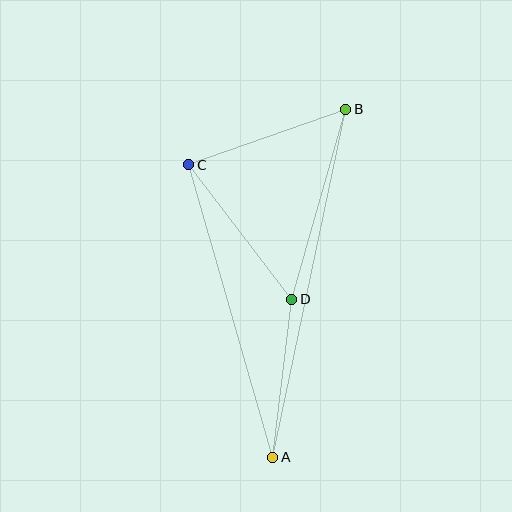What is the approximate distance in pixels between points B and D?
The distance between B and D is approximately 198 pixels.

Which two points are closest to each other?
Points A and D are closest to each other.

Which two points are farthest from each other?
Points A and B are farthest from each other.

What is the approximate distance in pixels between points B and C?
The distance between B and C is approximately 167 pixels.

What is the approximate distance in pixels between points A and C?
The distance between A and C is approximately 304 pixels.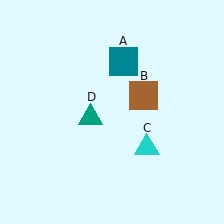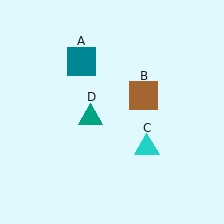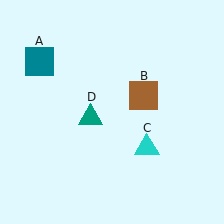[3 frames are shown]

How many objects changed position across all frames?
1 object changed position: teal square (object A).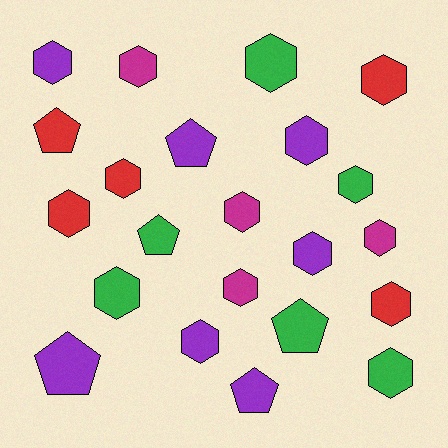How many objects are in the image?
There are 22 objects.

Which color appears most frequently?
Purple, with 7 objects.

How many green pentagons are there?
There are 2 green pentagons.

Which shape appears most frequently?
Hexagon, with 16 objects.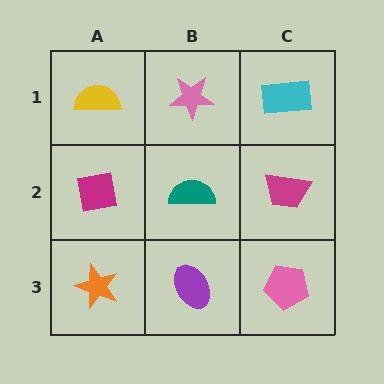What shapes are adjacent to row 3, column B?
A teal semicircle (row 2, column B), an orange star (row 3, column A), a pink pentagon (row 3, column C).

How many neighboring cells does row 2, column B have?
4.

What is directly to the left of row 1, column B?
A yellow semicircle.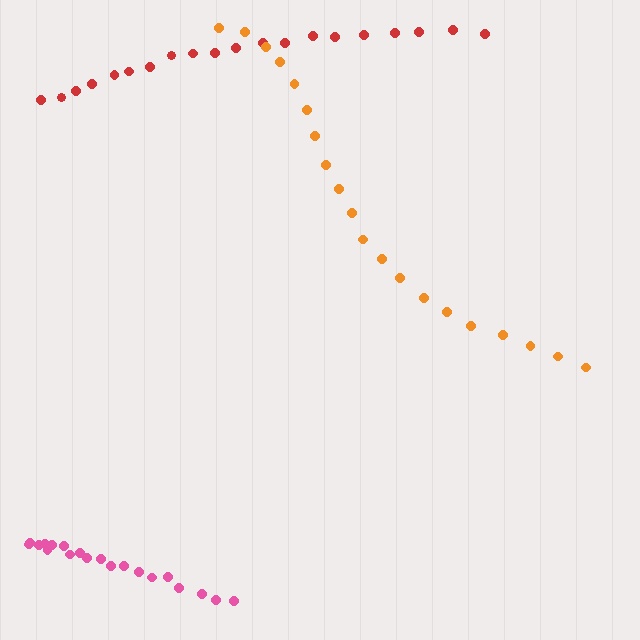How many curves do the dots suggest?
There are 3 distinct paths.